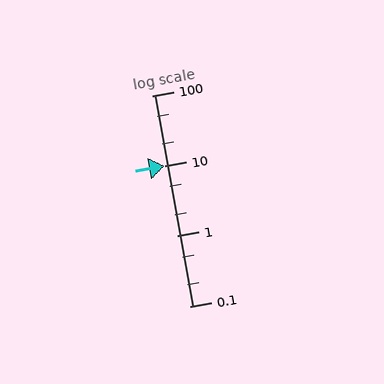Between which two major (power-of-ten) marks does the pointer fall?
The pointer is between 10 and 100.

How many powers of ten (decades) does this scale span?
The scale spans 3 decades, from 0.1 to 100.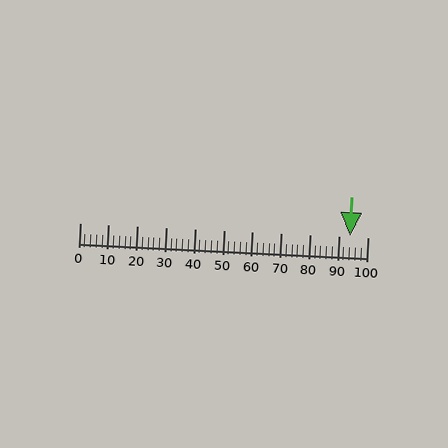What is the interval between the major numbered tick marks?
The major tick marks are spaced 10 units apart.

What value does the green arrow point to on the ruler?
The green arrow points to approximately 94.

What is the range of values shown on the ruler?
The ruler shows values from 0 to 100.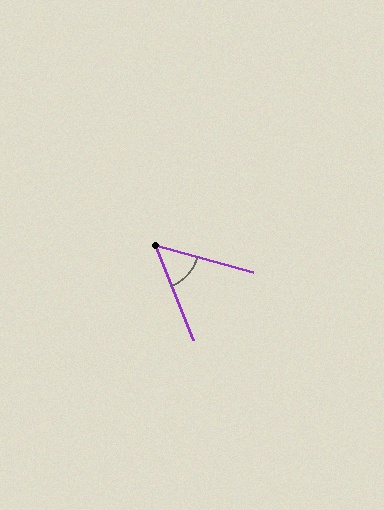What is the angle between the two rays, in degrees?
Approximately 53 degrees.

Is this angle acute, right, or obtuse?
It is acute.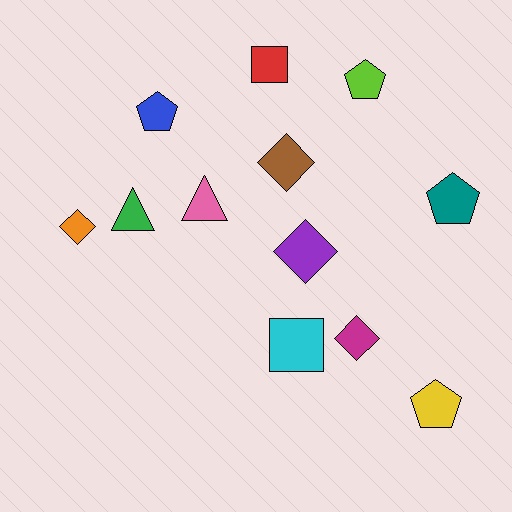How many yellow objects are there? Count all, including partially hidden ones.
There is 1 yellow object.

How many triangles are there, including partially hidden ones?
There are 2 triangles.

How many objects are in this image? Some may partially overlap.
There are 12 objects.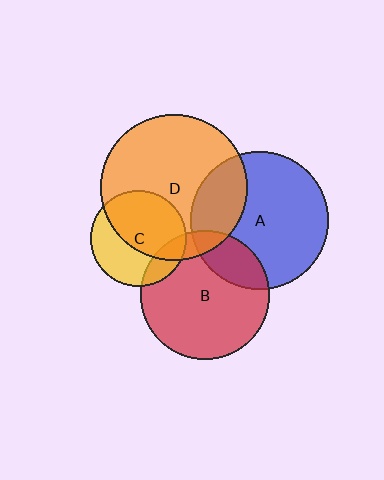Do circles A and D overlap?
Yes.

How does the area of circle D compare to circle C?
Approximately 2.3 times.